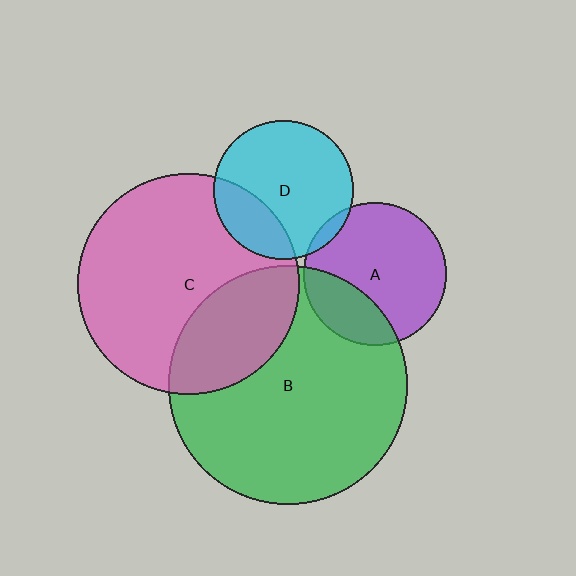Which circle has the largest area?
Circle B (green).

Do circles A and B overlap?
Yes.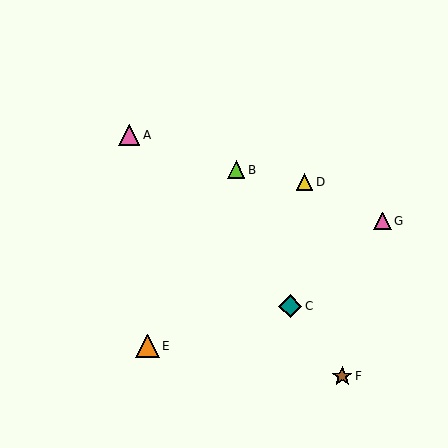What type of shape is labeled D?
Shape D is a yellow triangle.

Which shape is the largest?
The orange triangle (labeled E) is the largest.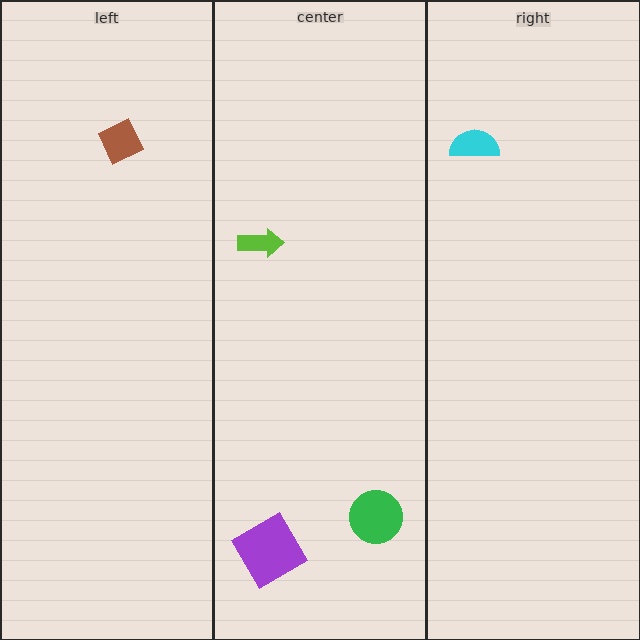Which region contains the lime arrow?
The center region.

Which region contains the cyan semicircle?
The right region.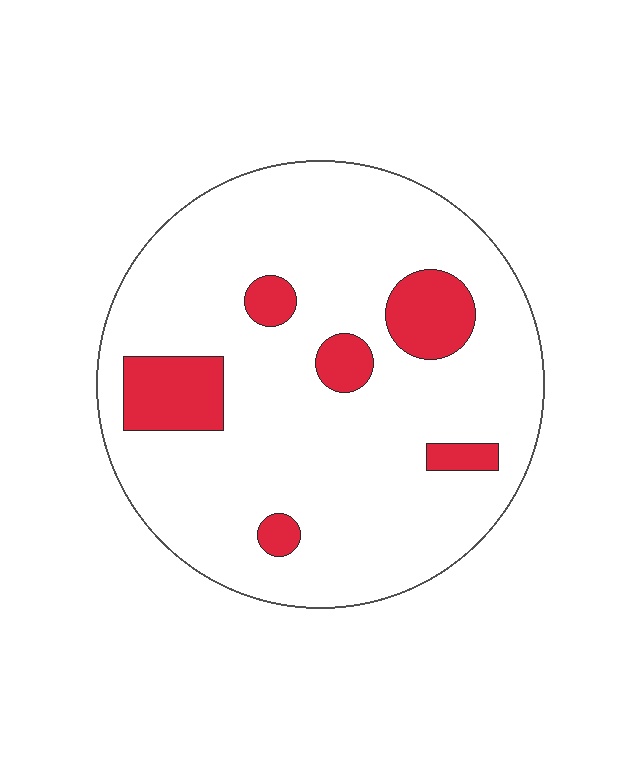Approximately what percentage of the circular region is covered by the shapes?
Approximately 15%.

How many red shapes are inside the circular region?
6.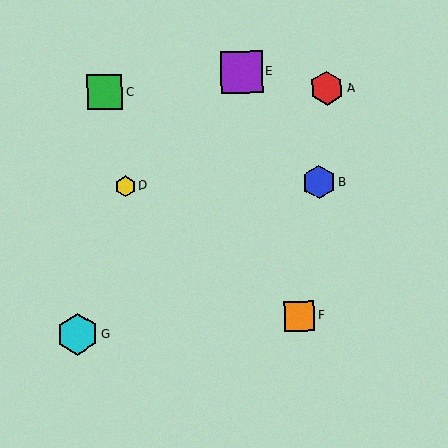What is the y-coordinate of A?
Object A is at y≈88.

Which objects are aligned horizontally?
Objects B, D are aligned horizontally.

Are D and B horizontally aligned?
Yes, both are at y≈186.